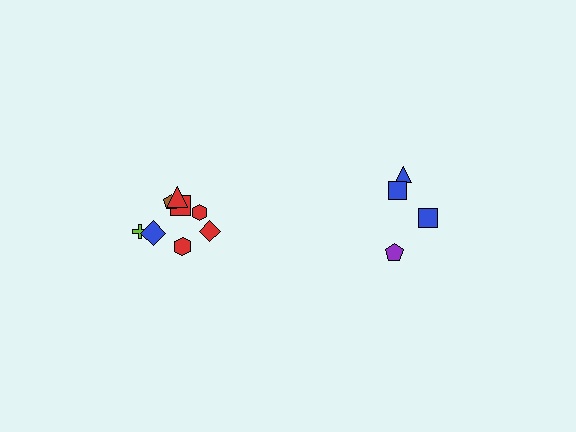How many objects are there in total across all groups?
There are 12 objects.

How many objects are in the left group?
There are 8 objects.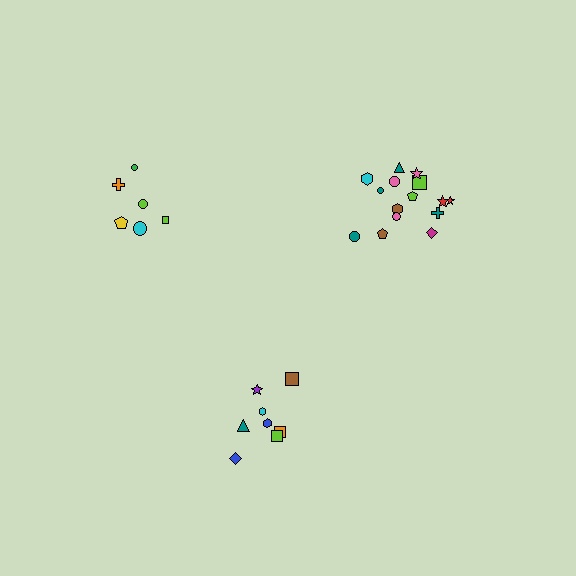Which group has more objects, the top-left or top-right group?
The top-right group.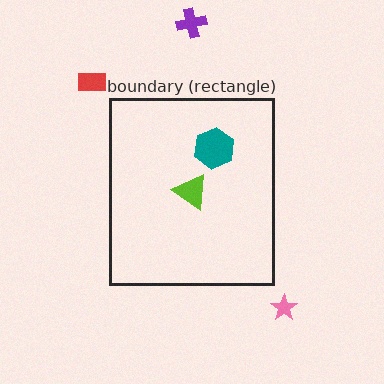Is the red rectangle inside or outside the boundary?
Outside.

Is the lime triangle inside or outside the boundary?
Inside.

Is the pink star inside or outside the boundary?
Outside.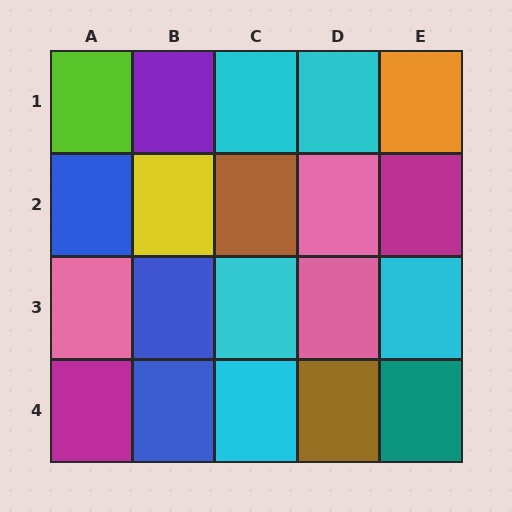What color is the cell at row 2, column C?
Brown.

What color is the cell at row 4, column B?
Blue.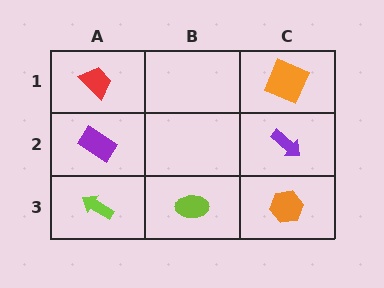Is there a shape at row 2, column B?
No, that cell is empty.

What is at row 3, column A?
A lime arrow.